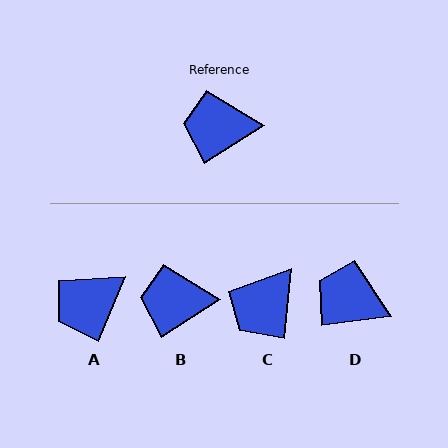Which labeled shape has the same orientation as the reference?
B.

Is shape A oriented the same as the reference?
No, it is off by about 35 degrees.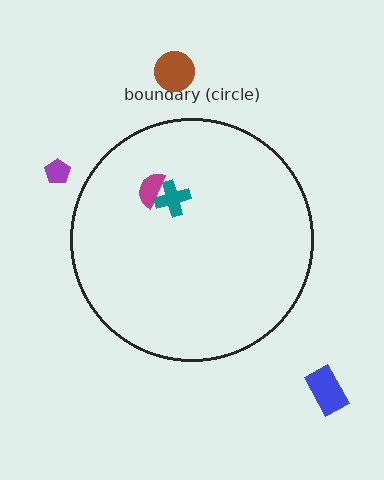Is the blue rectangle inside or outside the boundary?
Outside.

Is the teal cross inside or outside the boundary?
Inside.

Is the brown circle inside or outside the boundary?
Outside.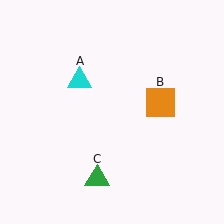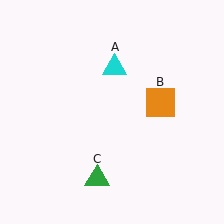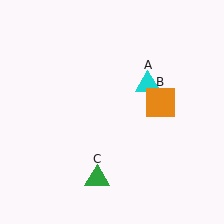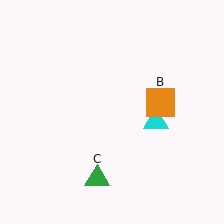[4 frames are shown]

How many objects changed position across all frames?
1 object changed position: cyan triangle (object A).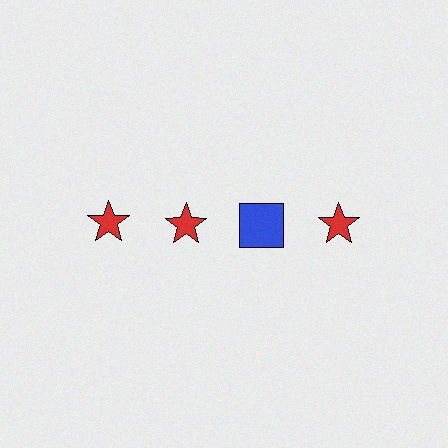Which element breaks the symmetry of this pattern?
The blue square in the top row, center column breaks the symmetry. All other shapes are red stars.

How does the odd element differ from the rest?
It differs in both color (blue instead of red) and shape (square instead of star).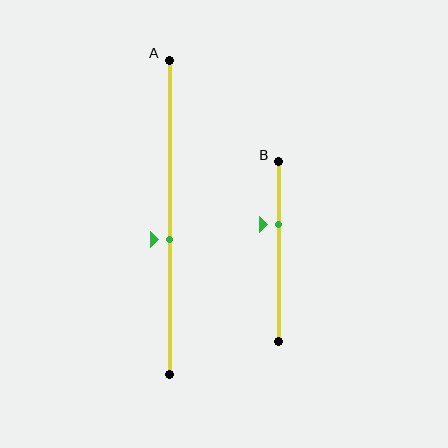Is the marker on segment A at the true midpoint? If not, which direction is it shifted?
No, the marker on segment A is shifted downward by about 7% of the segment length.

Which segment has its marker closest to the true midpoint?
Segment A has its marker closest to the true midpoint.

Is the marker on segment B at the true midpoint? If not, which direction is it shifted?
No, the marker on segment B is shifted upward by about 15% of the segment length.